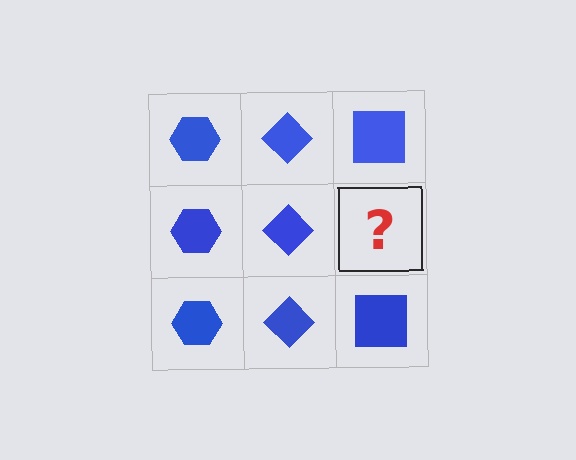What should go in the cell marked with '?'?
The missing cell should contain a blue square.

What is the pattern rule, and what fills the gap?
The rule is that each column has a consistent shape. The gap should be filled with a blue square.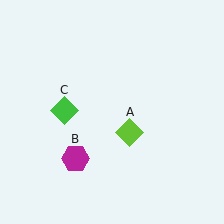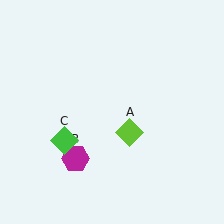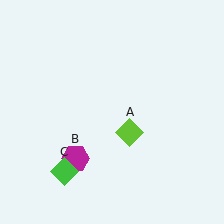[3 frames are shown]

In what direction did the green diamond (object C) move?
The green diamond (object C) moved down.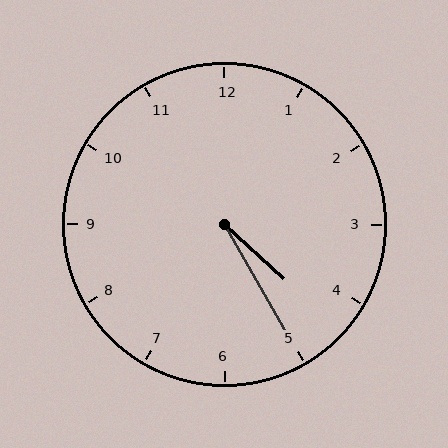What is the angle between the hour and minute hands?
Approximately 18 degrees.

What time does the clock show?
4:25.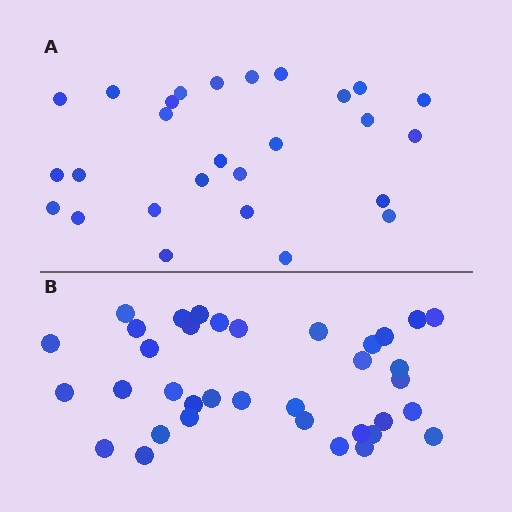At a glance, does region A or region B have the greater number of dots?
Region B (the bottom region) has more dots.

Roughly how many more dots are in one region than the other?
Region B has roughly 8 or so more dots than region A.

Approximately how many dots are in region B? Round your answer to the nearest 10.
About 40 dots. (The exact count is 36, which rounds to 40.)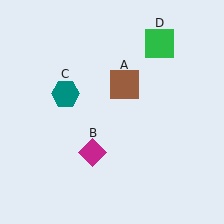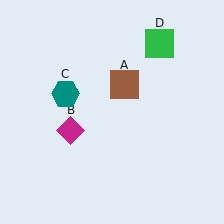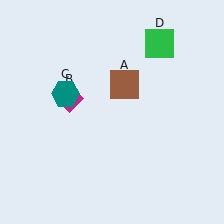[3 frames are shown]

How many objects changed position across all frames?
1 object changed position: magenta diamond (object B).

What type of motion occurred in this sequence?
The magenta diamond (object B) rotated clockwise around the center of the scene.